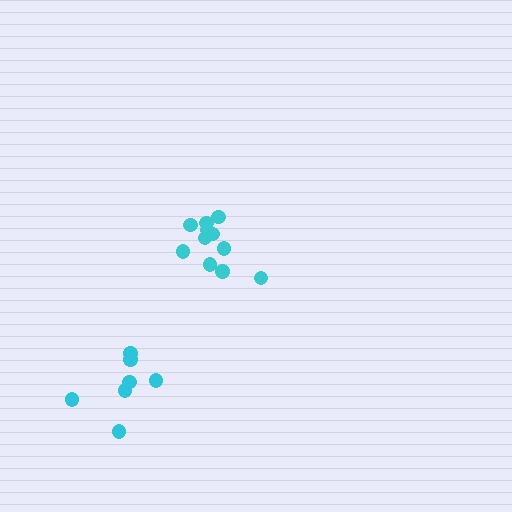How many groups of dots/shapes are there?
There are 2 groups.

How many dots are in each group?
Group 1: 7 dots, Group 2: 11 dots (18 total).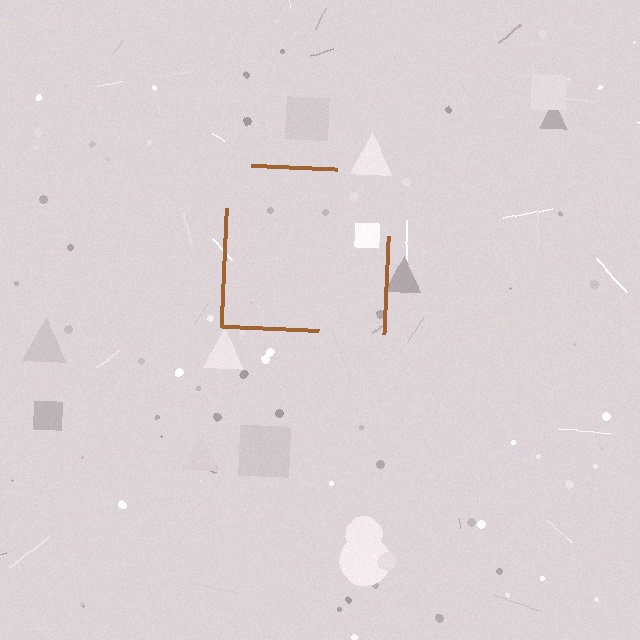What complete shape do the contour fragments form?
The contour fragments form a square.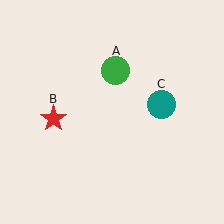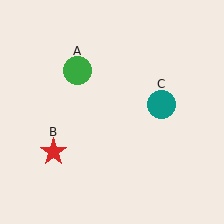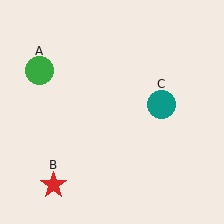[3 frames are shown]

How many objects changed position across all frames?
2 objects changed position: green circle (object A), red star (object B).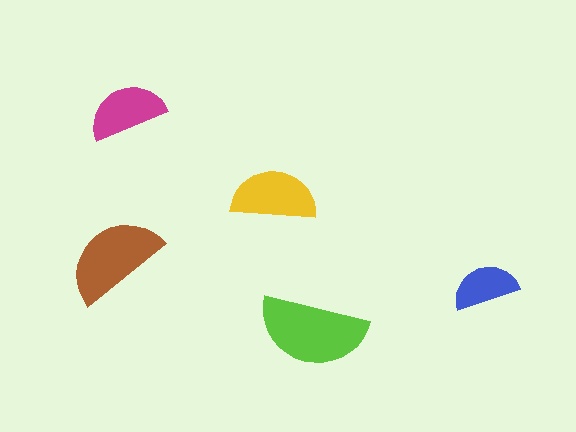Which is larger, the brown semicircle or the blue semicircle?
The brown one.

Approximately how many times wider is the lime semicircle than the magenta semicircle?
About 1.5 times wider.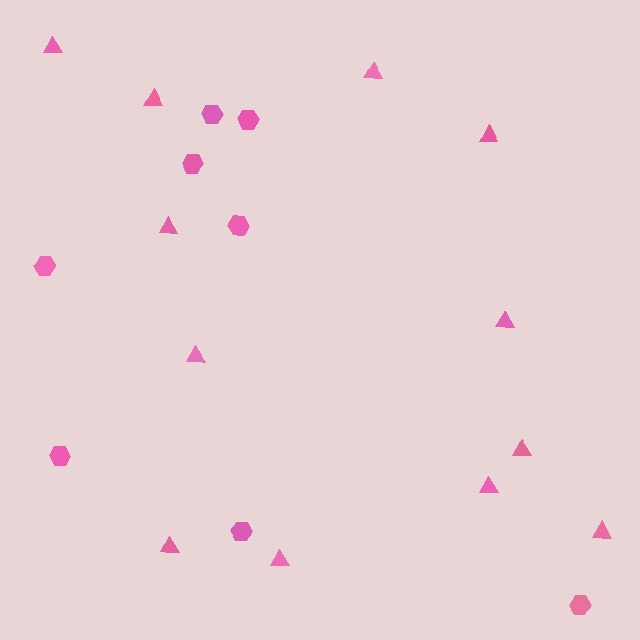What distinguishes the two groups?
There are 2 groups: one group of triangles (12) and one group of hexagons (8).